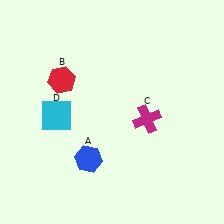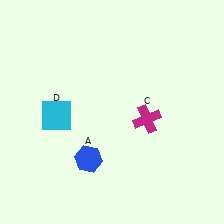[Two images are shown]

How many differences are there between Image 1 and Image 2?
There is 1 difference between the two images.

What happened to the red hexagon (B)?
The red hexagon (B) was removed in Image 2. It was in the top-left area of Image 1.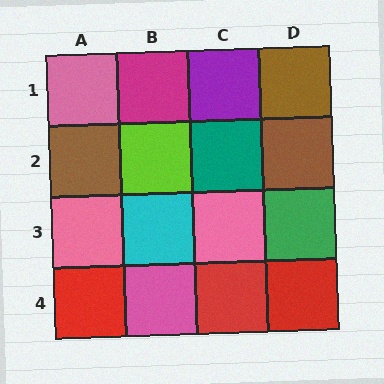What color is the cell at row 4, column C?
Red.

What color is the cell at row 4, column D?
Red.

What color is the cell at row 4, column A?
Red.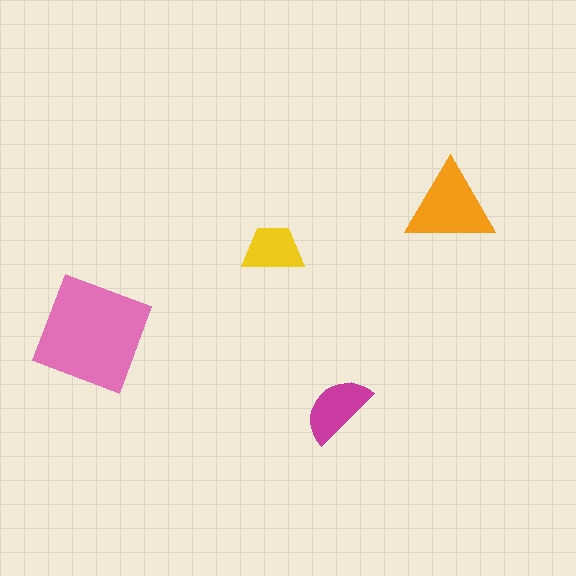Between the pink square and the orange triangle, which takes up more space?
The pink square.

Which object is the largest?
The pink square.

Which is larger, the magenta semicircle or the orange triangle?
The orange triangle.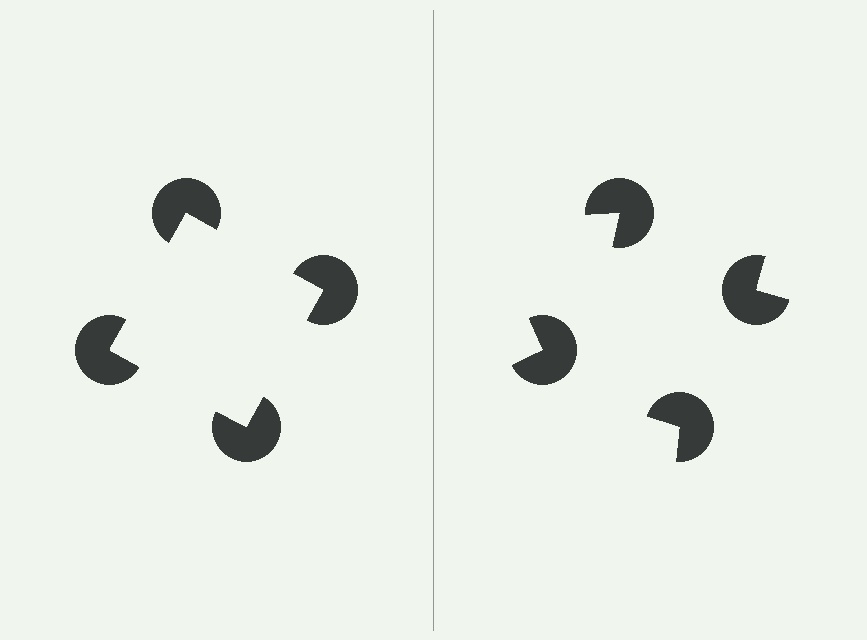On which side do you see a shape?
An illusory square appears on the left side. On the right side the wedge cuts are rotated, so no coherent shape forms.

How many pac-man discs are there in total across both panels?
8 — 4 on each side.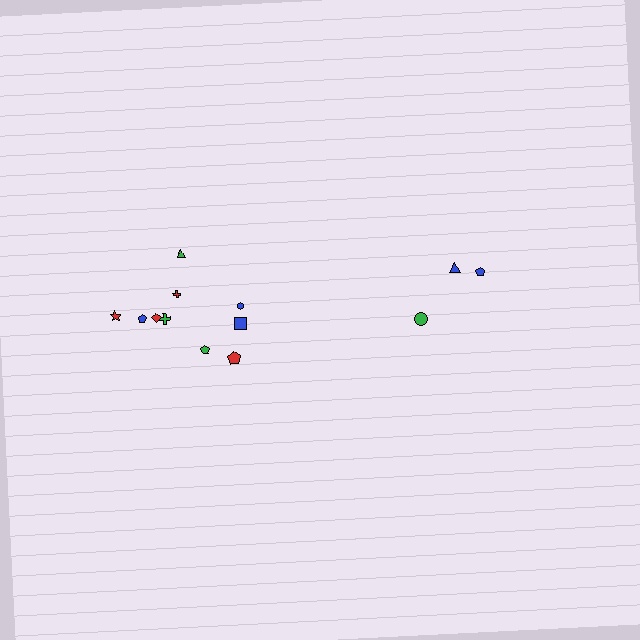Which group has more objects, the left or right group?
The left group.